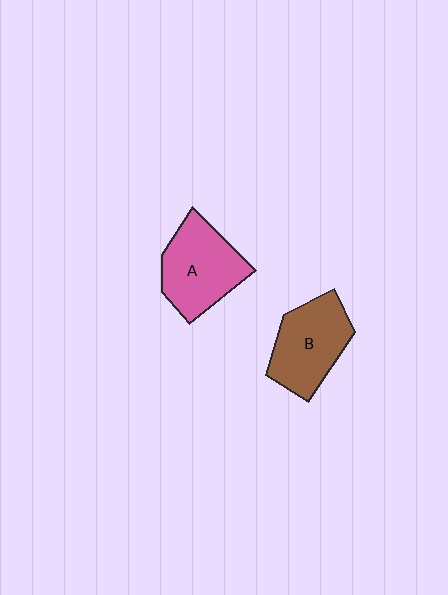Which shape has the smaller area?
Shape B (brown).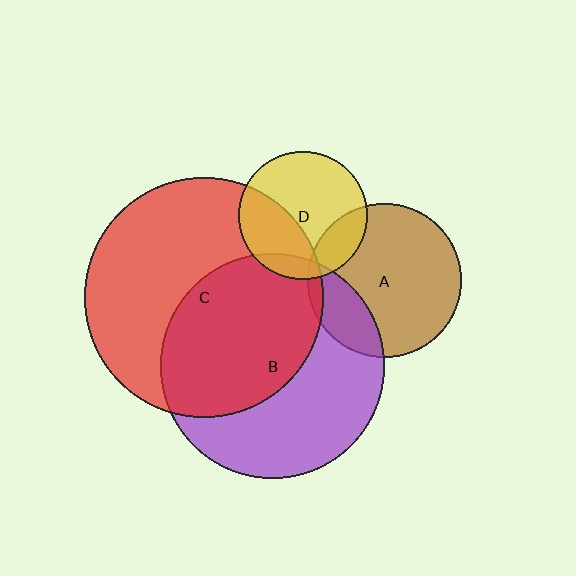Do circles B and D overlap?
Yes.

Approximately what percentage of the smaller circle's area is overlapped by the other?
Approximately 10%.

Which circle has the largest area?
Circle C (red).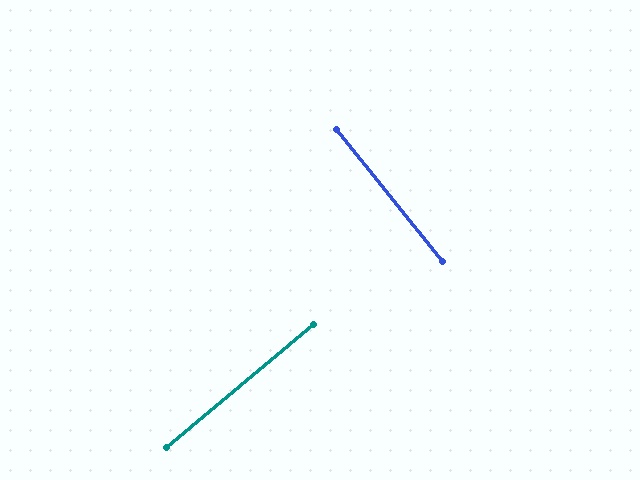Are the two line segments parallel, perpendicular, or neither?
Perpendicular — they meet at approximately 89°.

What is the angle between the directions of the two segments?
Approximately 89 degrees.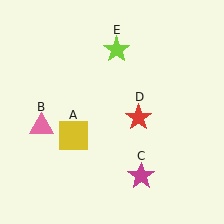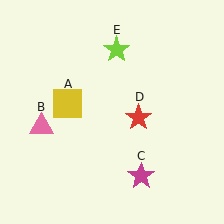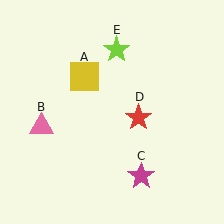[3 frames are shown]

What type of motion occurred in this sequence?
The yellow square (object A) rotated clockwise around the center of the scene.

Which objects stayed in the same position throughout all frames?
Pink triangle (object B) and magenta star (object C) and red star (object D) and lime star (object E) remained stationary.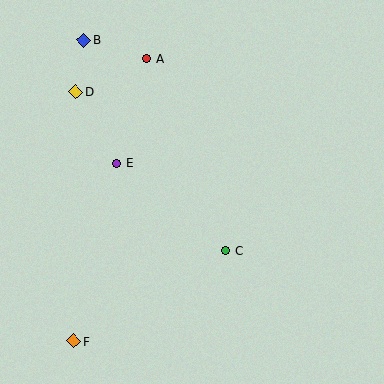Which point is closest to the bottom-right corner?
Point C is closest to the bottom-right corner.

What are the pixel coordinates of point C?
Point C is at (226, 251).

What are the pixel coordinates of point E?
Point E is at (117, 163).